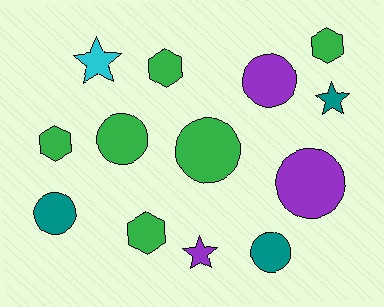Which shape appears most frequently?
Circle, with 6 objects.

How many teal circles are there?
There are 2 teal circles.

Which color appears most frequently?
Green, with 6 objects.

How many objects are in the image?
There are 13 objects.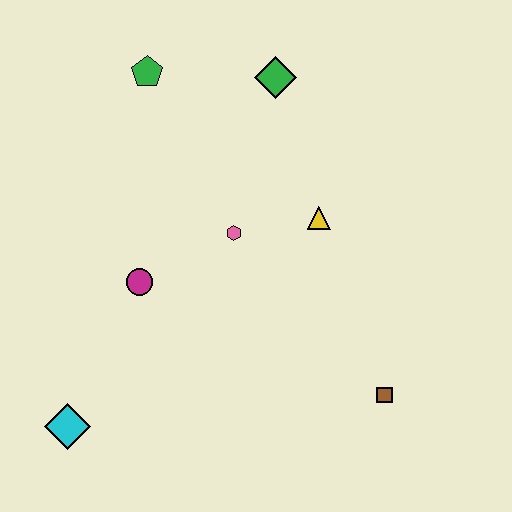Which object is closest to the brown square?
The yellow triangle is closest to the brown square.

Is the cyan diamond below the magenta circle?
Yes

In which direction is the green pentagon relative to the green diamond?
The green pentagon is to the left of the green diamond.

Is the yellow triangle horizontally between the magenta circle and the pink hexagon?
No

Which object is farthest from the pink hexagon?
The cyan diamond is farthest from the pink hexagon.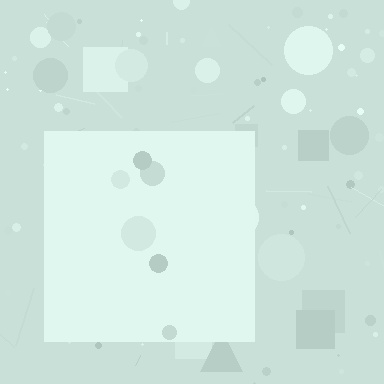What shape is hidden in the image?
A square is hidden in the image.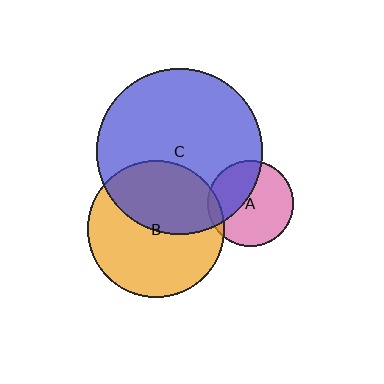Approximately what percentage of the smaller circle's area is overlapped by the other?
Approximately 45%.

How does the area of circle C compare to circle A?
Approximately 3.7 times.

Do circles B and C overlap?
Yes.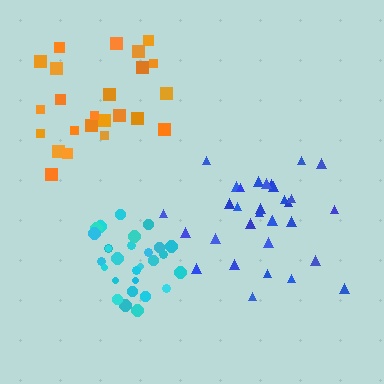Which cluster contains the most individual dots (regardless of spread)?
Blue (32).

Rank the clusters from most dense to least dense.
cyan, blue, orange.